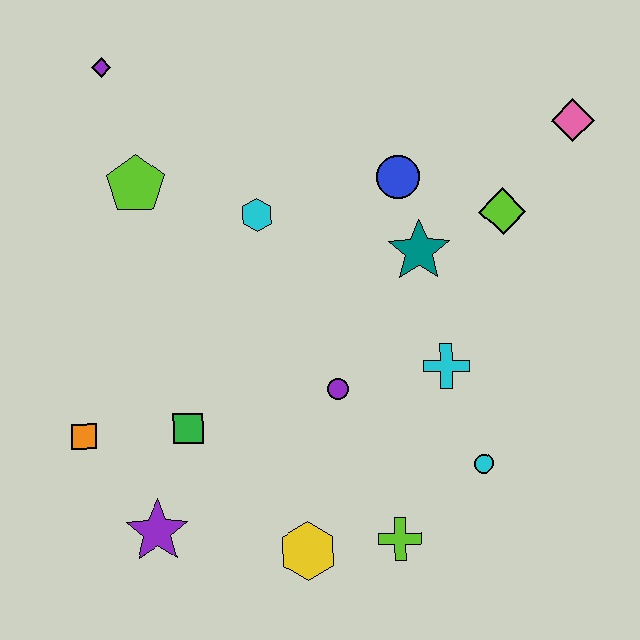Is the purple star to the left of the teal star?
Yes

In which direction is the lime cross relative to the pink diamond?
The lime cross is below the pink diamond.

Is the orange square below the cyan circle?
No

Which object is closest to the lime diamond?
The teal star is closest to the lime diamond.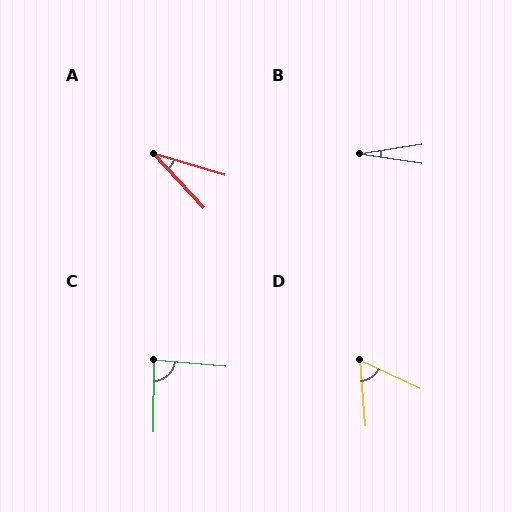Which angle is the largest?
C, at approximately 85 degrees.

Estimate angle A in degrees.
Approximately 31 degrees.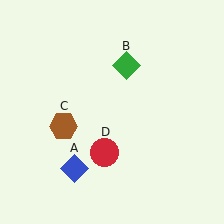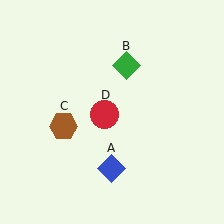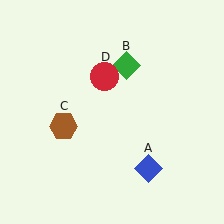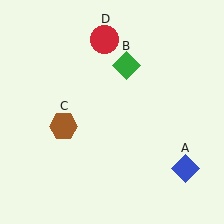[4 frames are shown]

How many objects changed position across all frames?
2 objects changed position: blue diamond (object A), red circle (object D).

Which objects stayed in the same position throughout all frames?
Green diamond (object B) and brown hexagon (object C) remained stationary.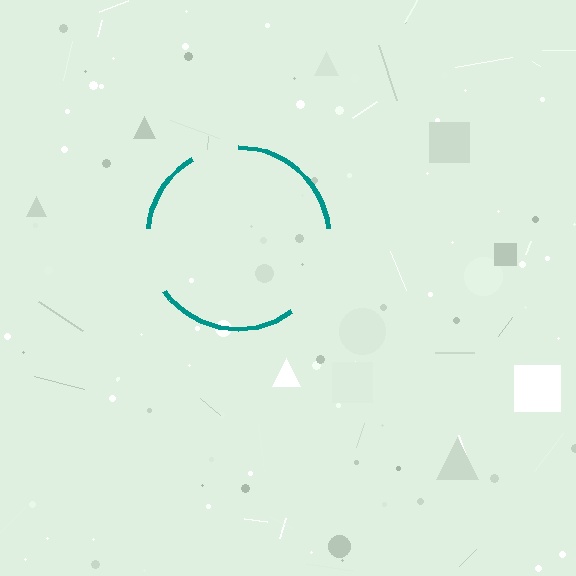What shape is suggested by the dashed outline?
The dashed outline suggests a circle.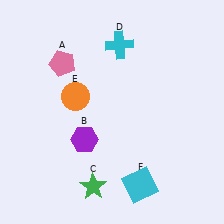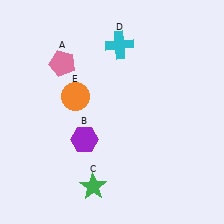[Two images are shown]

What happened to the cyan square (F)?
The cyan square (F) was removed in Image 2. It was in the bottom-right area of Image 1.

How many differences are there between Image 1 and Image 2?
There is 1 difference between the two images.